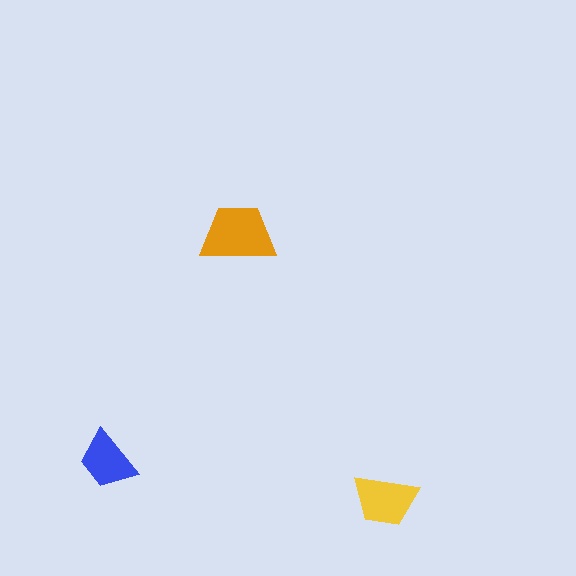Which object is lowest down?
The yellow trapezoid is bottommost.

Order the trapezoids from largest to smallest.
the orange one, the yellow one, the blue one.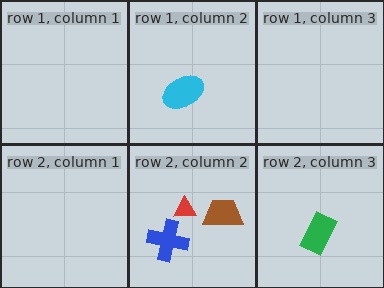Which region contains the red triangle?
The row 2, column 2 region.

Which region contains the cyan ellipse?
The row 1, column 2 region.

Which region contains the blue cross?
The row 2, column 2 region.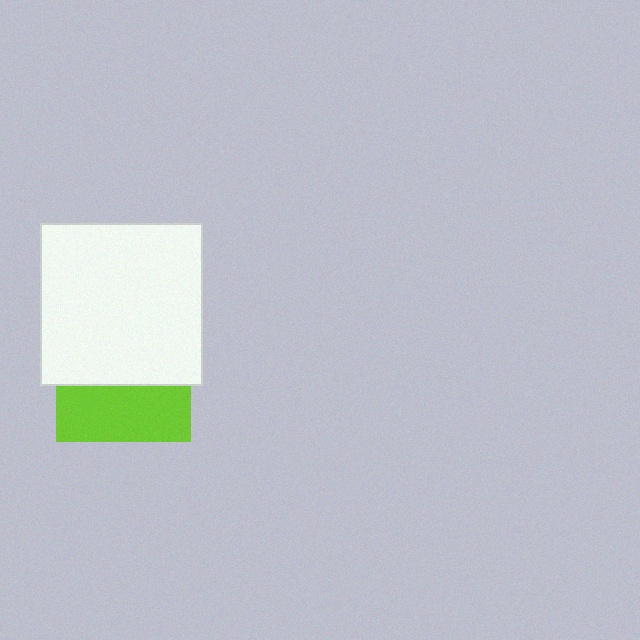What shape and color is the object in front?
The object in front is a white square.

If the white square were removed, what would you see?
You would see the complete lime square.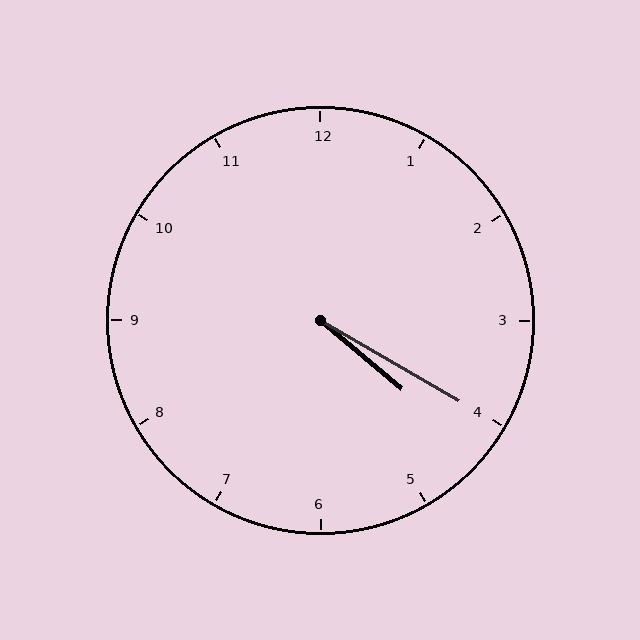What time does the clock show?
4:20.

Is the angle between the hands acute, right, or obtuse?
It is acute.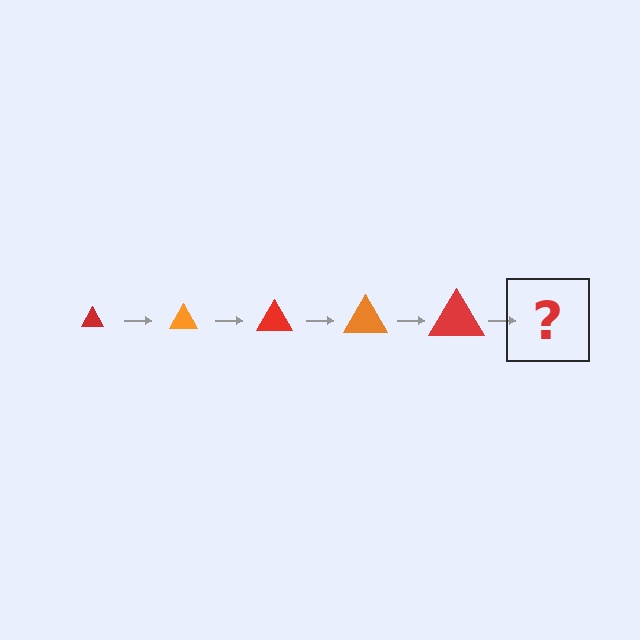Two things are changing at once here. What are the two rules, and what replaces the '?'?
The two rules are that the triangle grows larger each step and the color cycles through red and orange. The '?' should be an orange triangle, larger than the previous one.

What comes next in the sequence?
The next element should be an orange triangle, larger than the previous one.